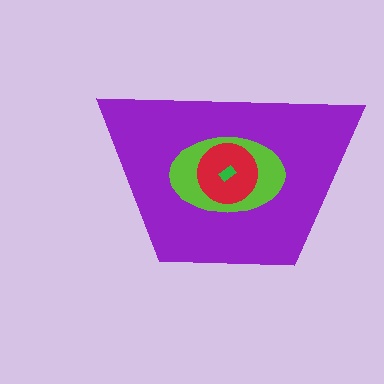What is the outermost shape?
The purple trapezoid.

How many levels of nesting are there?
4.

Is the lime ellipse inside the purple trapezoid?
Yes.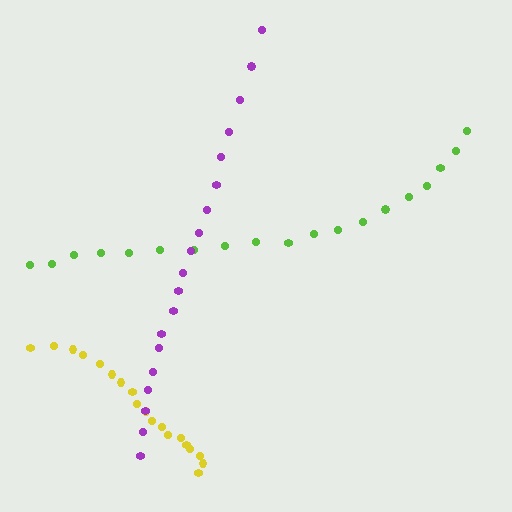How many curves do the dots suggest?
There are 3 distinct paths.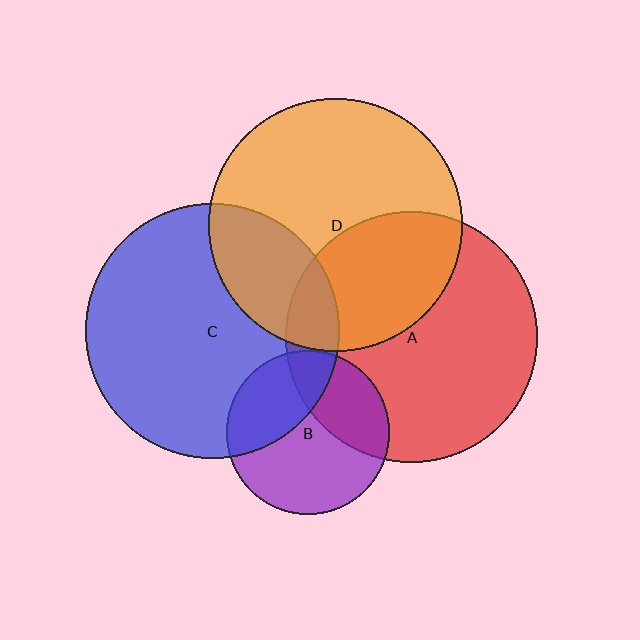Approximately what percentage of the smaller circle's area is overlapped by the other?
Approximately 10%.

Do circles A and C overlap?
Yes.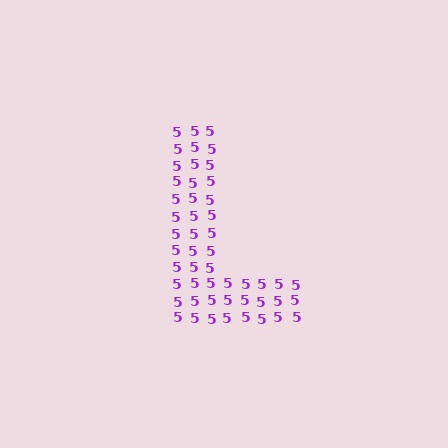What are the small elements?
The small elements are digit 5's.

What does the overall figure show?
The overall figure shows the letter L.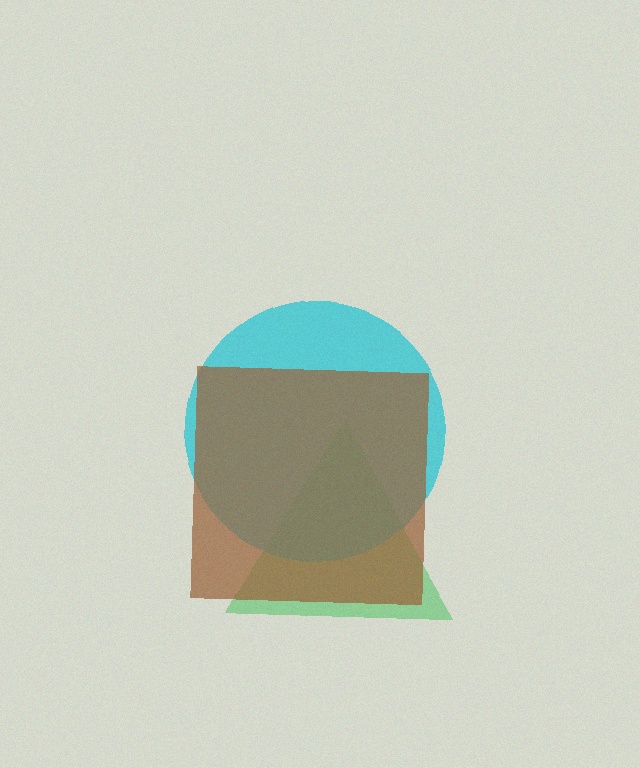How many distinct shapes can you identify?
There are 3 distinct shapes: a green triangle, a cyan circle, a brown square.